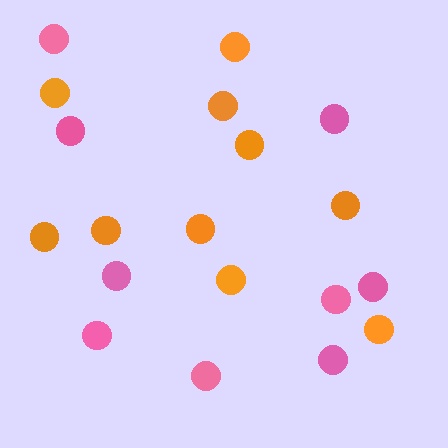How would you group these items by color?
There are 2 groups: one group of orange circles (10) and one group of pink circles (9).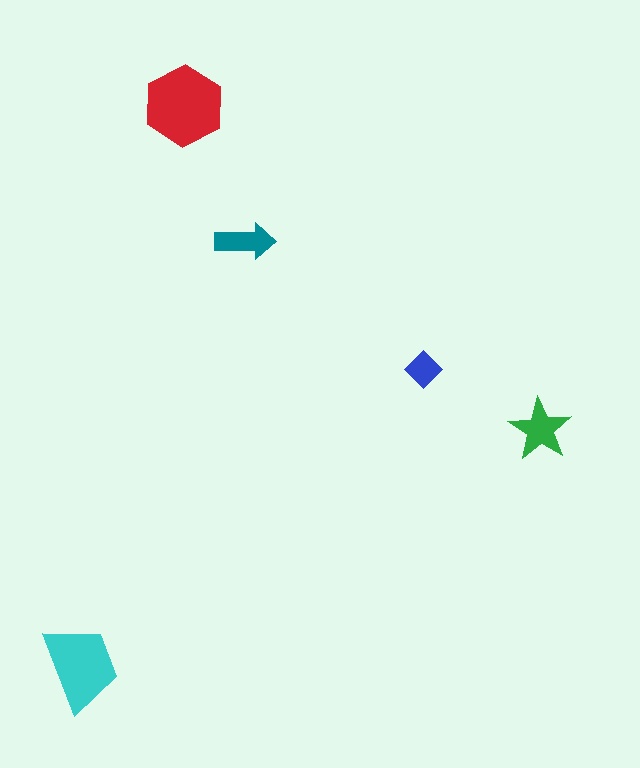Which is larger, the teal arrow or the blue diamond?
The teal arrow.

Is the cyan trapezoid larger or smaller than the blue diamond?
Larger.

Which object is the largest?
The red hexagon.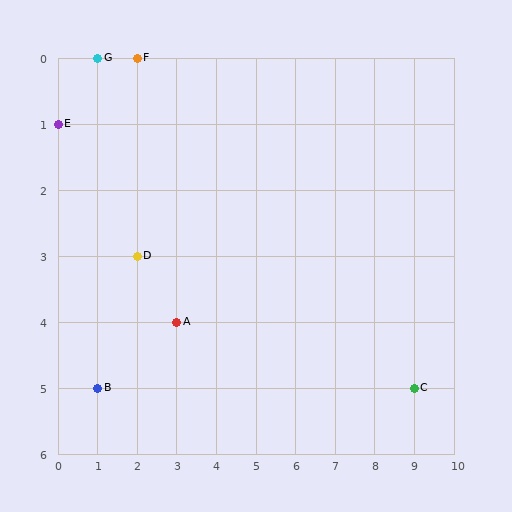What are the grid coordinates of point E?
Point E is at grid coordinates (0, 1).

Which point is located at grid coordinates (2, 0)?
Point F is at (2, 0).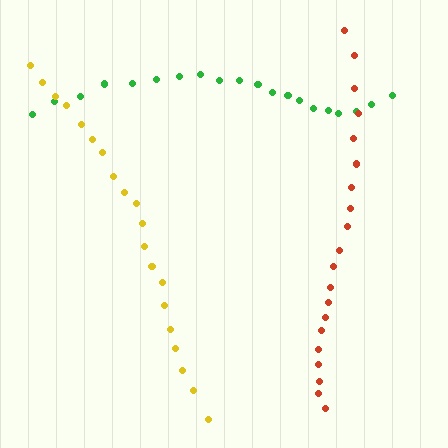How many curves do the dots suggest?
There are 3 distinct paths.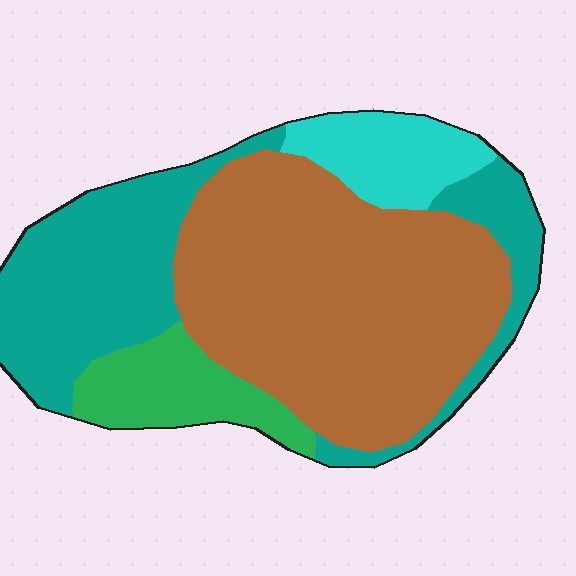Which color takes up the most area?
Brown, at roughly 50%.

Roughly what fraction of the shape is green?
Green takes up about one tenth (1/10) of the shape.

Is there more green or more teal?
Teal.